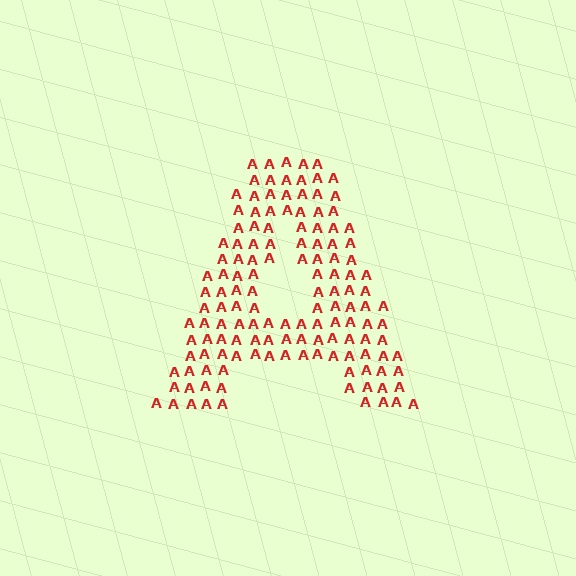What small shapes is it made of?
It is made of small letter A's.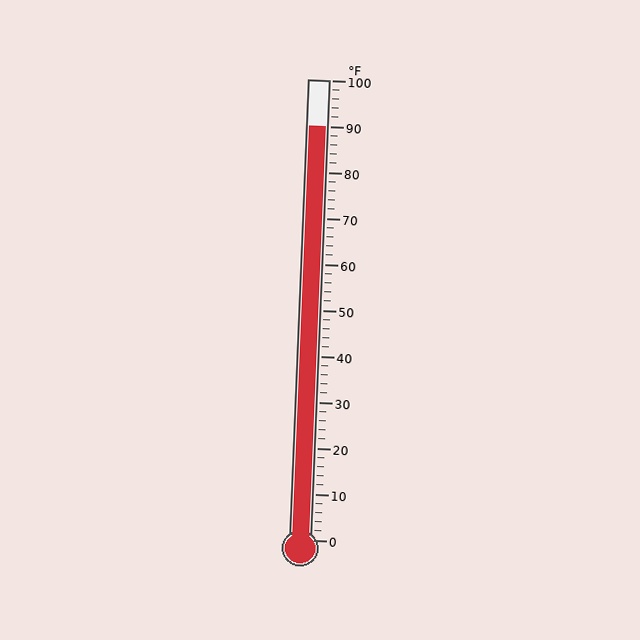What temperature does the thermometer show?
The thermometer shows approximately 90°F.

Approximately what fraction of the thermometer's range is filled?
The thermometer is filled to approximately 90% of its range.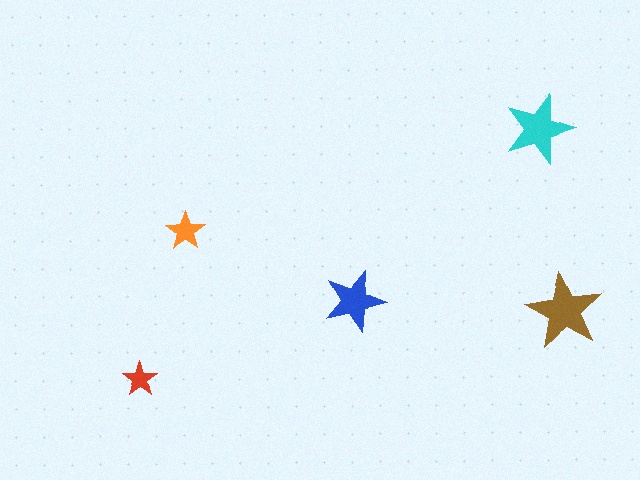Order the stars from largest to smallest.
the brown one, the cyan one, the blue one, the orange one, the red one.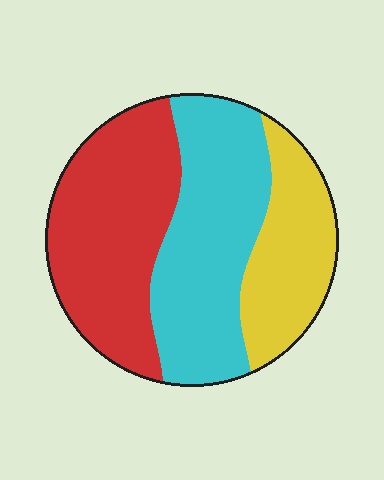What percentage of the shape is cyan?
Cyan covers about 40% of the shape.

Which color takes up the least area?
Yellow, at roughly 25%.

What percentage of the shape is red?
Red covers around 40% of the shape.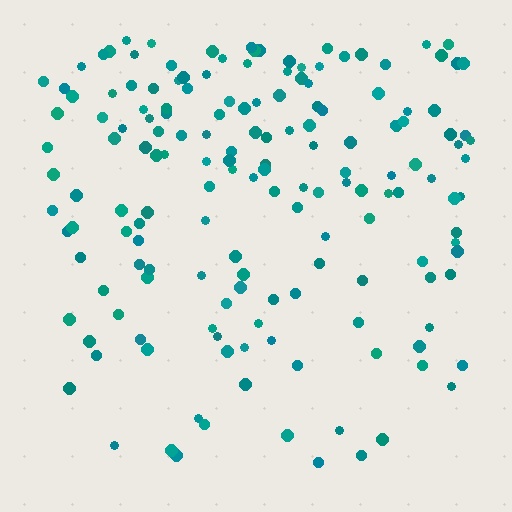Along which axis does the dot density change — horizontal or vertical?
Vertical.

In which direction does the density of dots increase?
From bottom to top, with the top side densest.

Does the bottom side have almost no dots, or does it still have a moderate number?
Still a moderate number, just noticeably fewer than the top.